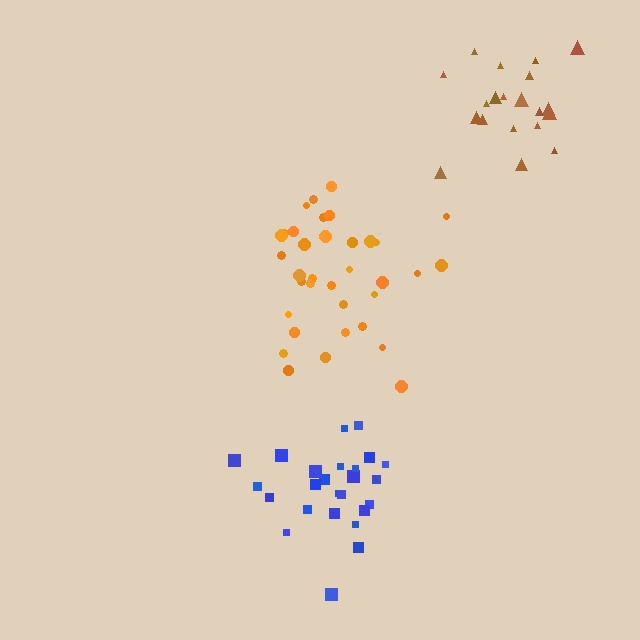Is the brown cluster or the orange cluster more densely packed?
Orange.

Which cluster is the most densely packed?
Orange.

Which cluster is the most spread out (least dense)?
Brown.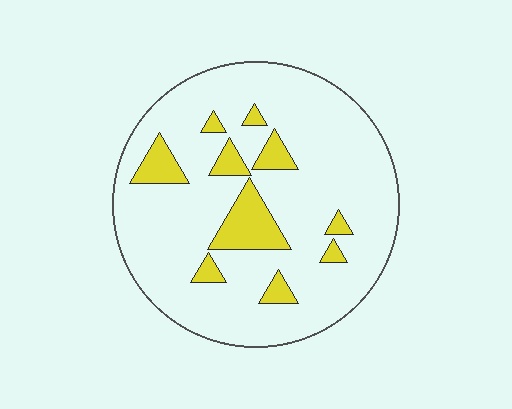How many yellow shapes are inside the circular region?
10.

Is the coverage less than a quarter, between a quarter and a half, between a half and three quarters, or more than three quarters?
Less than a quarter.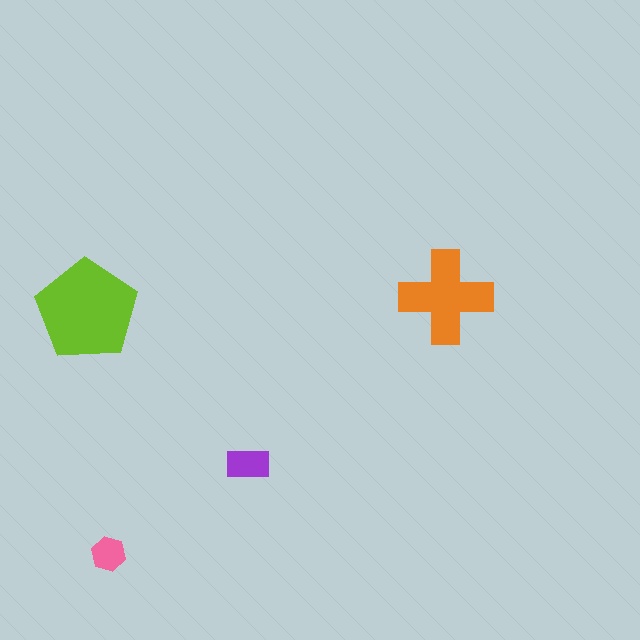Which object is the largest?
The lime pentagon.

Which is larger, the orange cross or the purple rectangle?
The orange cross.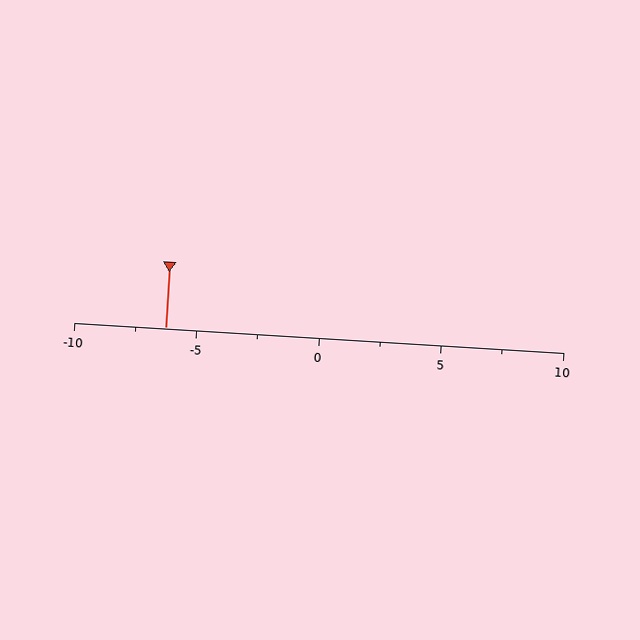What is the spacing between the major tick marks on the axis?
The major ticks are spaced 5 apart.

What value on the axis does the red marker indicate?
The marker indicates approximately -6.2.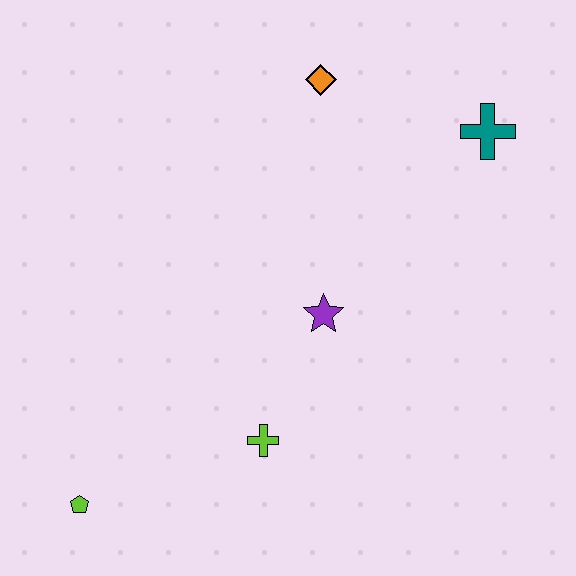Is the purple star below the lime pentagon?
No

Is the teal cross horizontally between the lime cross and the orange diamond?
No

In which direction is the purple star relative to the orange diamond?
The purple star is below the orange diamond.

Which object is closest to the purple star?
The lime cross is closest to the purple star.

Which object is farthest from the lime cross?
The teal cross is farthest from the lime cross.